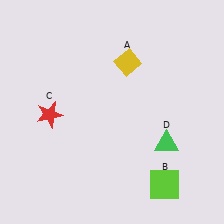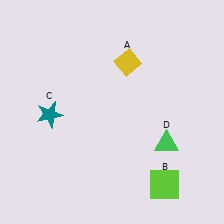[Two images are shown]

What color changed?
The star (C) changed from red in Image 1 to teal in Image 2.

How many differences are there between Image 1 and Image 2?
There is 1 difference between the two images.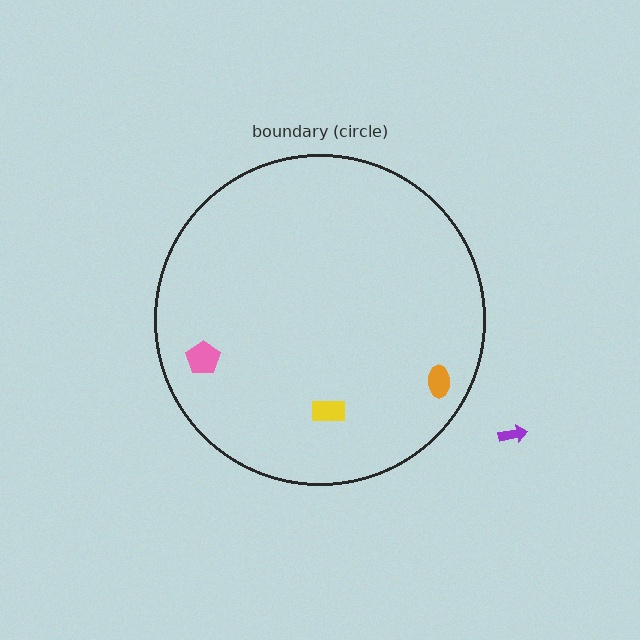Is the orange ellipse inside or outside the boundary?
Inside.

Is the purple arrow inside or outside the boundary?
Outside.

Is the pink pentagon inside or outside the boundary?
Inside.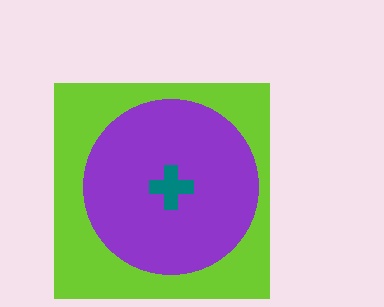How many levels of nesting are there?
3.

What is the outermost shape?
The lime square.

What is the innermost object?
The teal cross.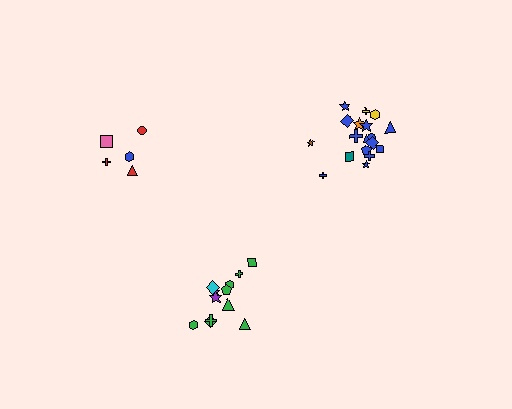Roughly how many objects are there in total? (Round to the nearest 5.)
Roughly 35 objects in total.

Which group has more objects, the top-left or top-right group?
The top-right group.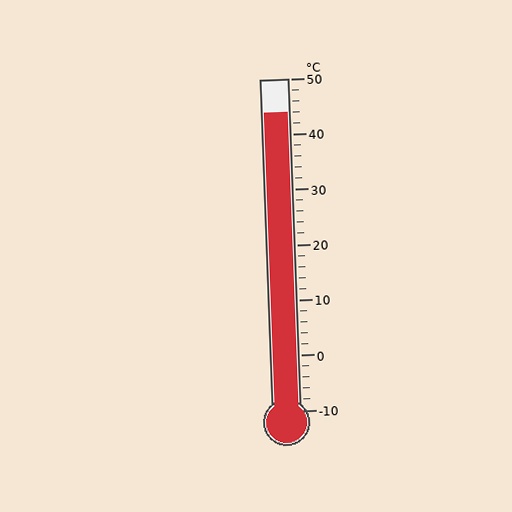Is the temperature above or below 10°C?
The temperature is above 10°C.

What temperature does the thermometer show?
The thermometer shows approximately 44°C.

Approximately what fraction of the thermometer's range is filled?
The thermometer is filled to approximately 90% of its range.